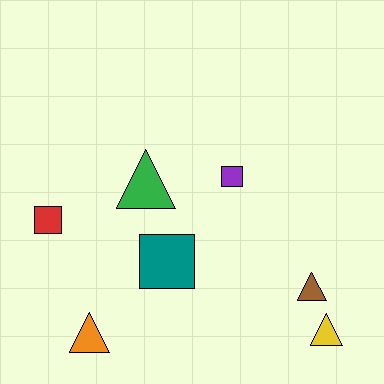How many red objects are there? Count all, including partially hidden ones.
There is 1 red object.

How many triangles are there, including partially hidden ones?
There are 4 triangles.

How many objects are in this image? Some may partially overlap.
There are 7 objects.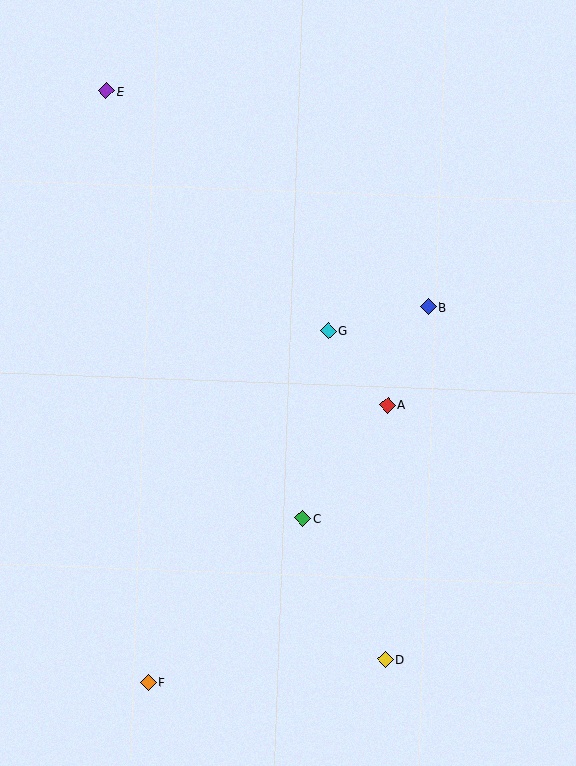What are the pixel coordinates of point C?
Point C is at (303, 518).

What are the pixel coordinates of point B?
Point B is at (428, 307).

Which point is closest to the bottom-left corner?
Point F is closest to the bottom-left corner.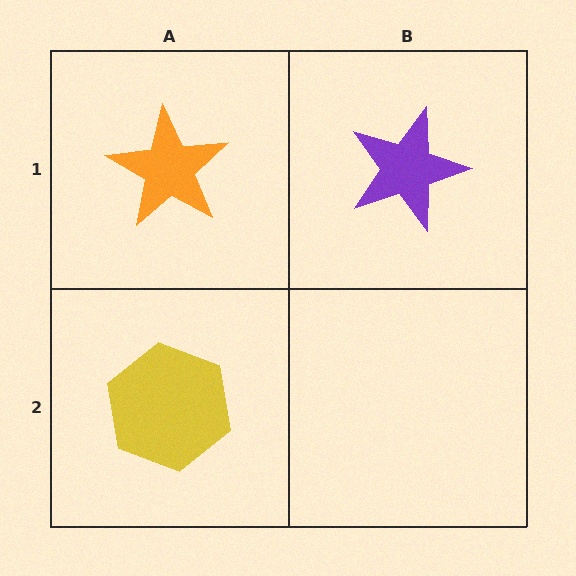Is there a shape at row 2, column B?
No, that cell is empty.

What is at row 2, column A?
A yellow hexagon.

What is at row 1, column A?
An orange star.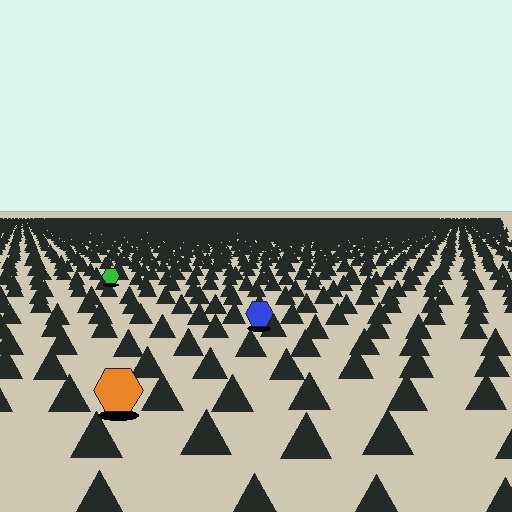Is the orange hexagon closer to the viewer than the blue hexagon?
Yes. The orange hexagon is closer — you can tell from the texture gradient: the ground texture is coarser near it.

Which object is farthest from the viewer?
The green hexagon is farthest from the viewer. It appears smaller and the ground texture around it is denser.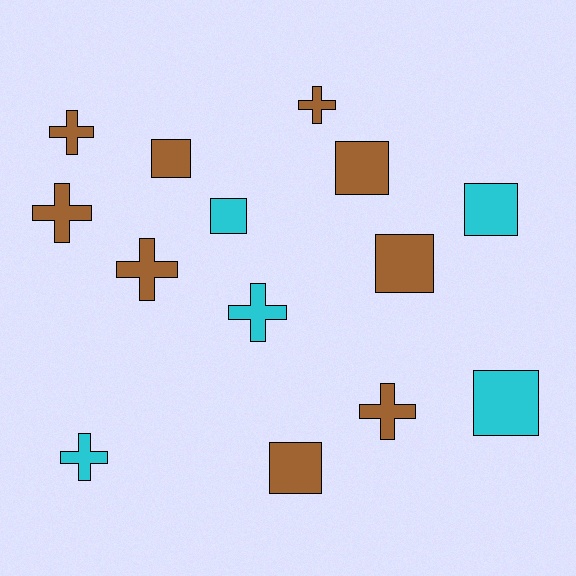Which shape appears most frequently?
Cross, with 7 objects.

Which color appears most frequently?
Brown, with 9 objects.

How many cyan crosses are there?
There are 2 cyan crosses.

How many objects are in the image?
There are 14 objects.